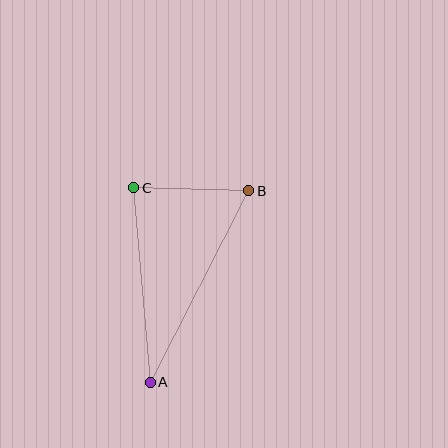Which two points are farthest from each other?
Points A and B are farthest from each other.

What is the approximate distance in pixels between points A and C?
The distance between A and C is approximately 195 pixels.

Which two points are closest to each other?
Points B and C are closest to each other.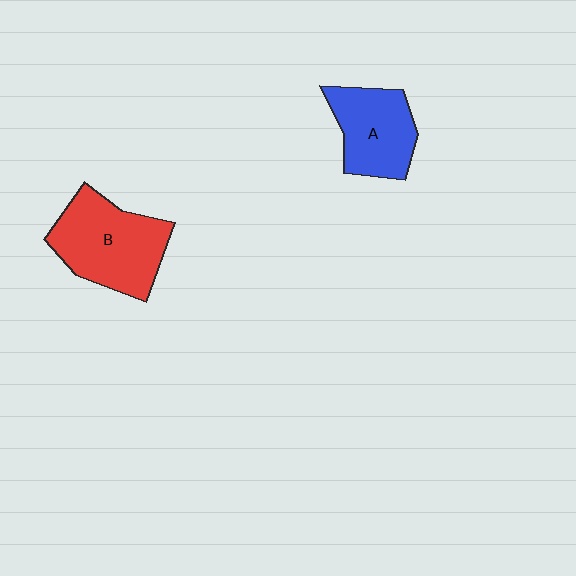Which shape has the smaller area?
Shape A (blue).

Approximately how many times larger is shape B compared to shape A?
Approximately 1.3 times.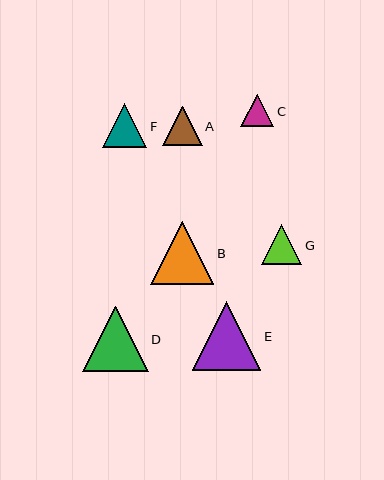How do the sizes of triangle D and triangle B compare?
Triangle D and triangle B are approximately the same size.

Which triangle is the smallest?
Triangle C is the smallest with a size of approximately 33 pixels.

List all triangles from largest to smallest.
From largest to smallest: E, D, B, F, G, A, C.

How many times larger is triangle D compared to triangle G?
Triangle D is approximately 1.6 times the size of triangle G.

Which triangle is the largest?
Triangle E is the largest with a size of approximately 69 pixels.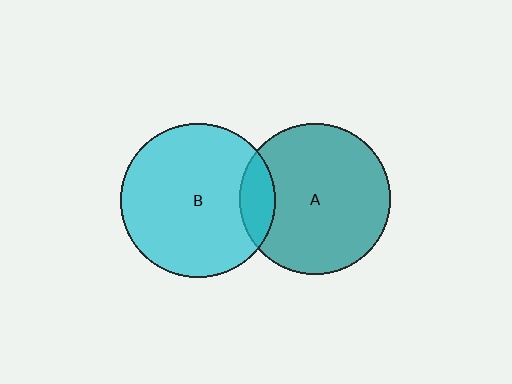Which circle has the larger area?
Circle B (cyan).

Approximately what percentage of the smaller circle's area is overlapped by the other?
Approximately 15%.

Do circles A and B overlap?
Yes.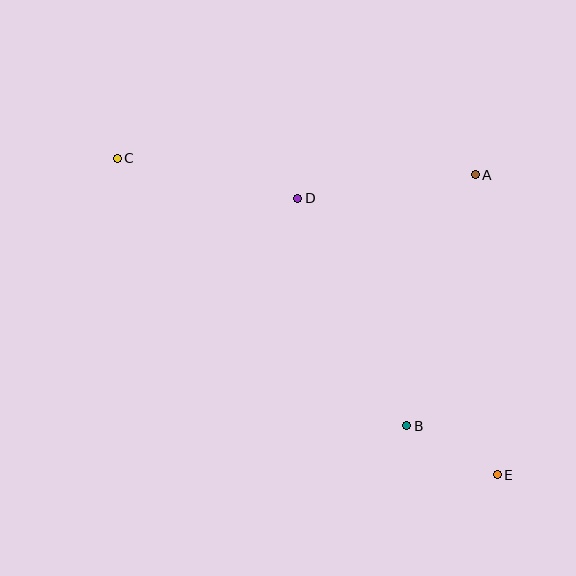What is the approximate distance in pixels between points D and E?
The distance between D and E is approximately 341 pixels.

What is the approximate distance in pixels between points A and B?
The distance between A and B is approximately 260 pixels.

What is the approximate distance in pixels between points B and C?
The distance between B and C is approximately 394 pixels.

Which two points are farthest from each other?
Points C and E are farthest from each other.